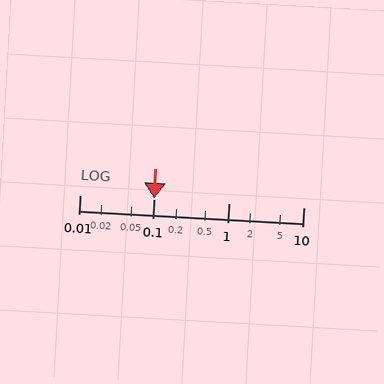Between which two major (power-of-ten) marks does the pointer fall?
The pointer is between 0.1 and 1.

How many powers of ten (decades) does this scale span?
The scale spans 3 decades, from 0.01 to 10.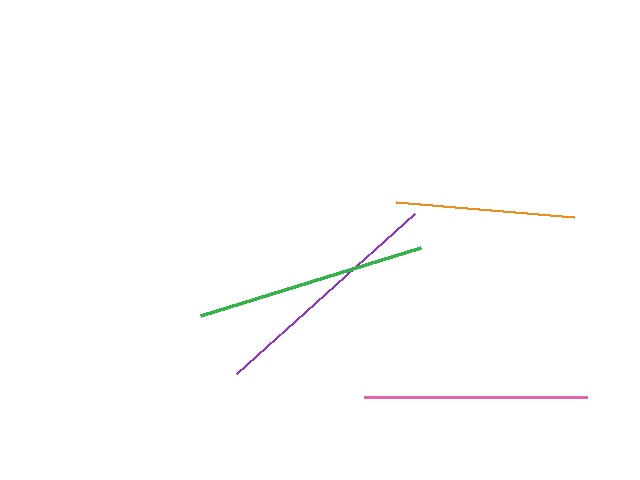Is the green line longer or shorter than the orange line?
The green line is longer than the orange line.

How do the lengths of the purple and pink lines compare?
The purple and pink lines are approximately the same length.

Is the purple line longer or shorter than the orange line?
The purple line is longer than the orange line.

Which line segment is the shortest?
The orange line is the shortest at approximately 179 pixels.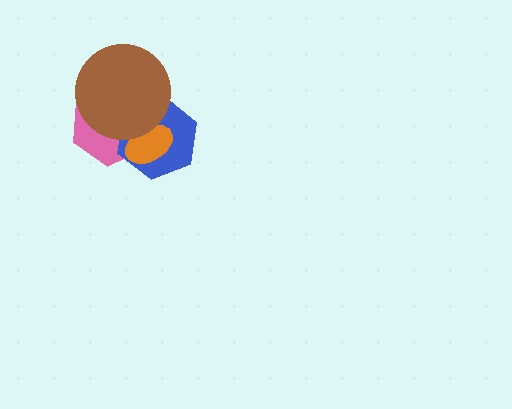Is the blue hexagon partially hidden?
Yes, it is partially covered by another shape.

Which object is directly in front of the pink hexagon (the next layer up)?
The blue hexagon is directly in front of the pink hexagon.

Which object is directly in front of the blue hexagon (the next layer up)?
The orange ellipse is directly in front of the blue hexagon.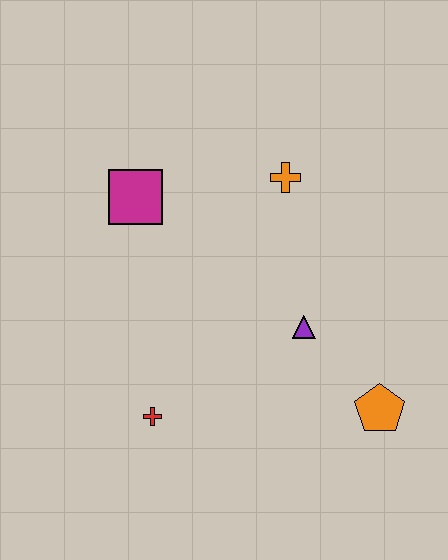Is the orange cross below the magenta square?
No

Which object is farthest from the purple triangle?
The magenta square is farthest from the purple triangle.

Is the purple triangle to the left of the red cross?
No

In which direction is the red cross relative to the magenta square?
The red cross is below the magenta square.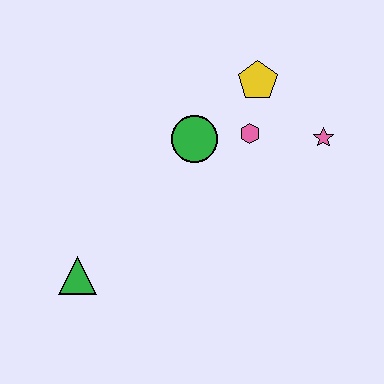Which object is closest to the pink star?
The pink hexagon is closest to the pink star.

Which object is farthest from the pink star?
The green triangle is farthest from the pink star.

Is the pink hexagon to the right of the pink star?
No